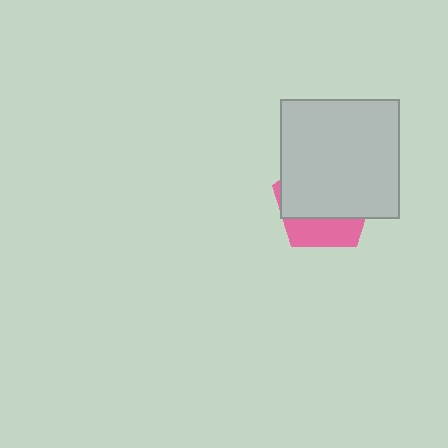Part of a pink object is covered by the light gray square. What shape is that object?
It is a pentagon.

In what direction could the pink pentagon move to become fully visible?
The pink pentagon could move down. That would shift it out from behind the light gray square entirely.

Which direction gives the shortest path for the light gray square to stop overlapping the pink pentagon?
Moving up gives the shortest separation.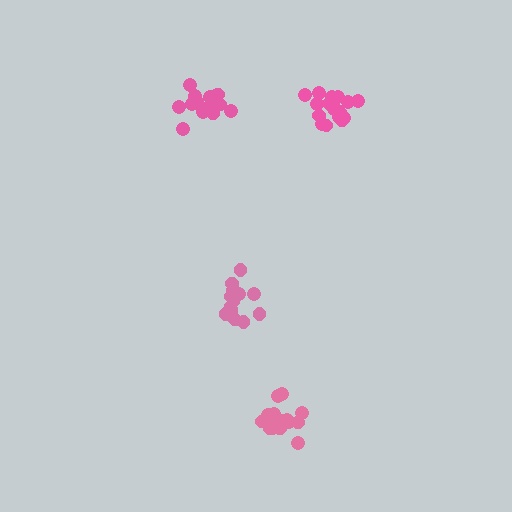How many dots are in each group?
Group 1: 18 dots, Group 2: 18 dots, Group 3: 17 dots, Group 4: 14 dots (67 total).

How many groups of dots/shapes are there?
There are 4 groups.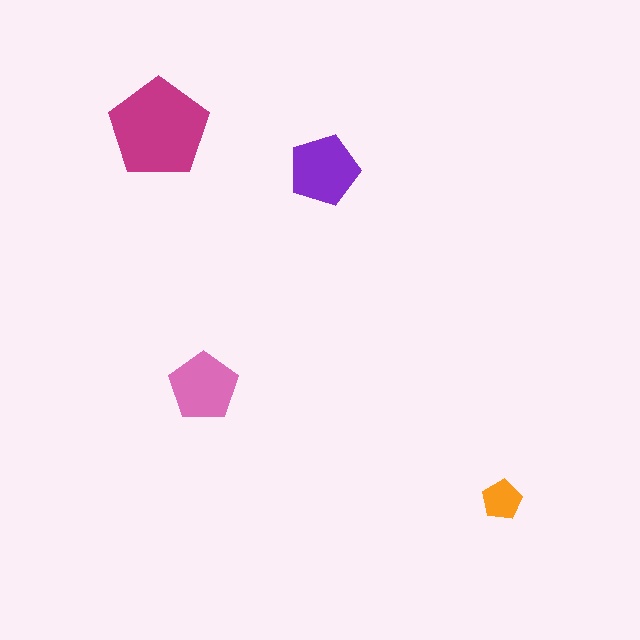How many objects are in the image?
There are 4 objects in the image.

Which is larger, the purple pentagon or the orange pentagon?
The purple one.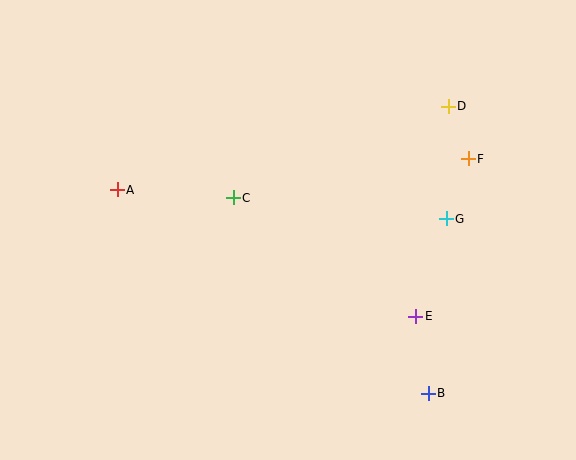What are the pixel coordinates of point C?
Point C is at (233, 198).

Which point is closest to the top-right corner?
Point D is closest to the top-right corner.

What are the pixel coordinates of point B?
Point B is at (428, 393).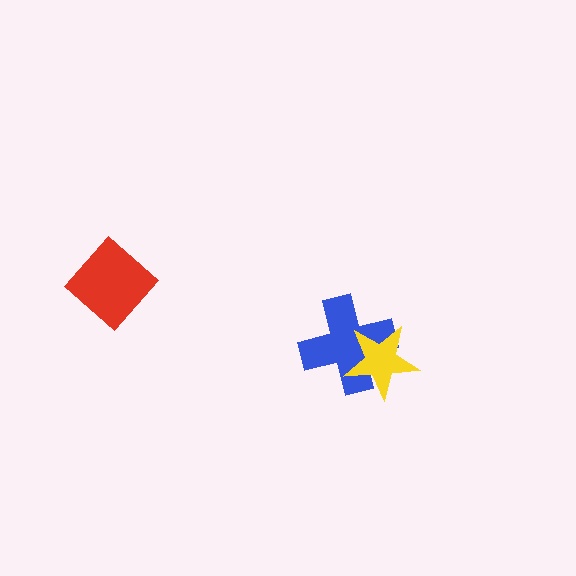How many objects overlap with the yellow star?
1 object overlaps with the yellow star.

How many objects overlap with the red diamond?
0 objects overlap with the red diamond.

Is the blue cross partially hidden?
Yes, it is partially covered by another shape.